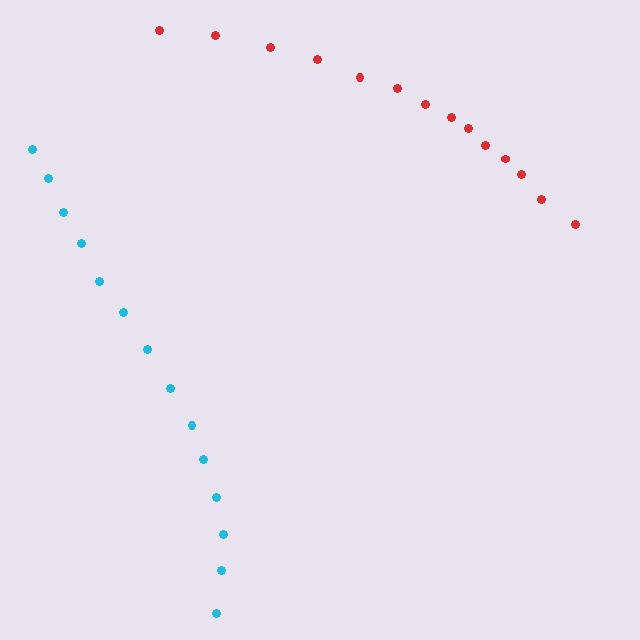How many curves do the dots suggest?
There are 2 distinct paths.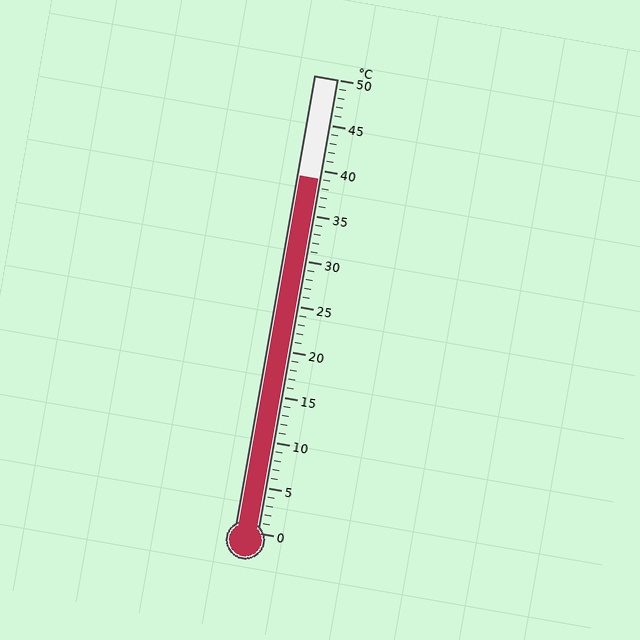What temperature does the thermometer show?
The thermometer shows approximately 39°C.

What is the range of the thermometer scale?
The thermometer scale ranges from 0°C to 50°C.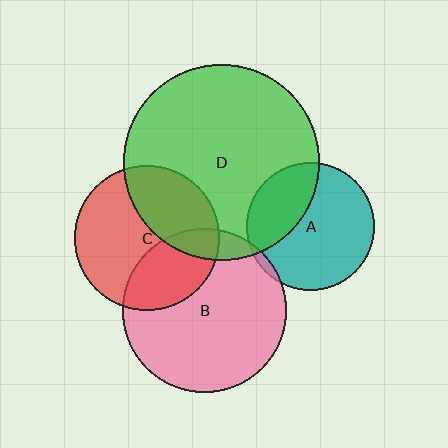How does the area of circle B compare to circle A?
Approximately 1.6 times.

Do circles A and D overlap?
Yes.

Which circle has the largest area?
Circle D (green).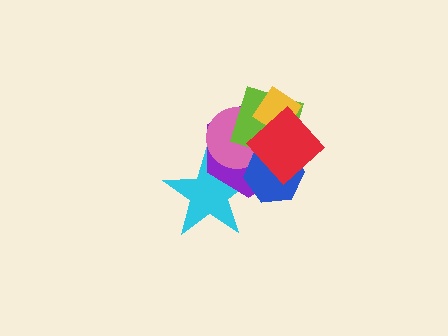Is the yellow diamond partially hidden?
Yes, it is partially covered by another shape.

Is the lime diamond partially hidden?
Yes, it is partially covered by another shape.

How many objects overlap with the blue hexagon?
5 objects overlap with the blue hexagon.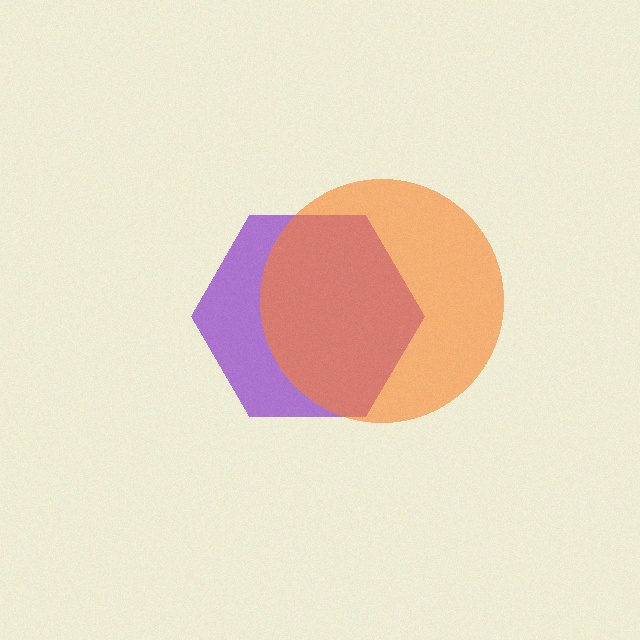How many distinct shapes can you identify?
There are 2 distinct shapes: a purple hexagon, an orange circle.